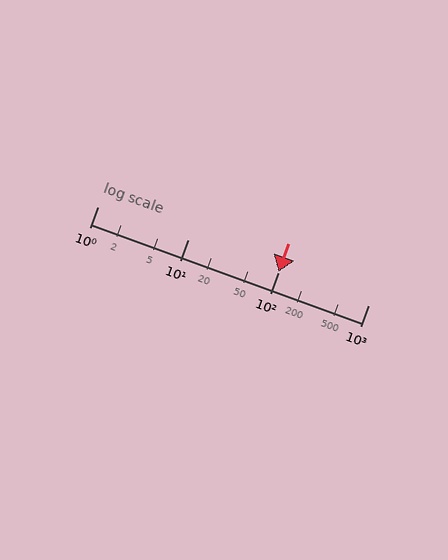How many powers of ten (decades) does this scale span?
The scale spans 3 decades, from 1 to 1000.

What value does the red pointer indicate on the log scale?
The pointer indicates approximately 100.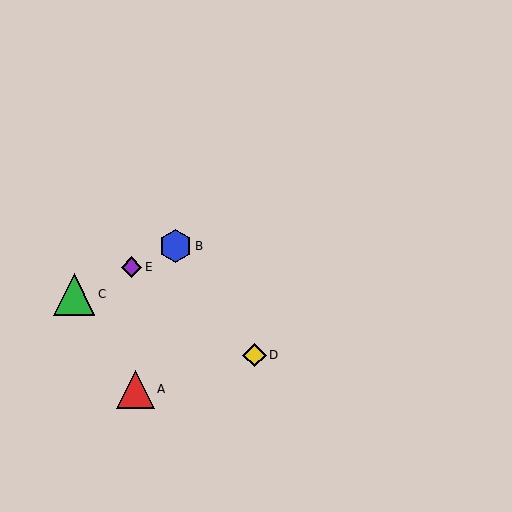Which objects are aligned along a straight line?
Objects B, C, E are aligned along a straight line.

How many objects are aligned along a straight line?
3 objects (B, C, E) are aligned along a straight line.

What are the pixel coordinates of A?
Object A is at (135, 389).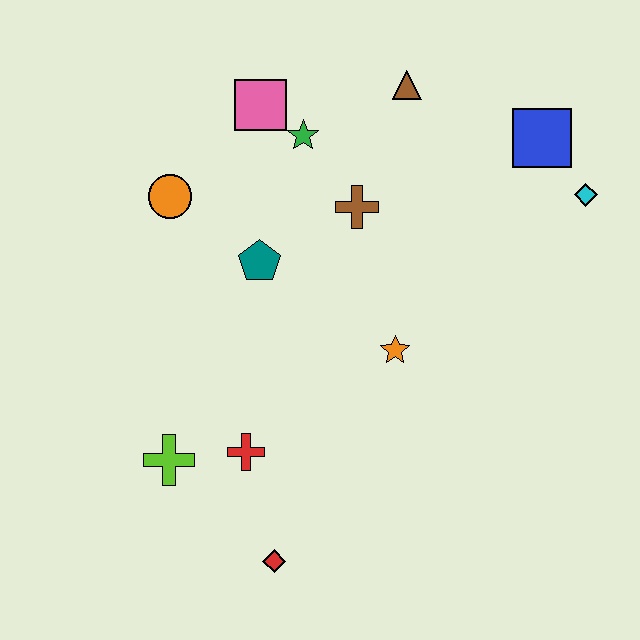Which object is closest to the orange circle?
The teal pentagon is closest to the orange circle.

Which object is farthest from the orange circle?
The cyan diamond is farthest from the orange circle.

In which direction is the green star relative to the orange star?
The green star is above the orange star.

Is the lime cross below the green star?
Yes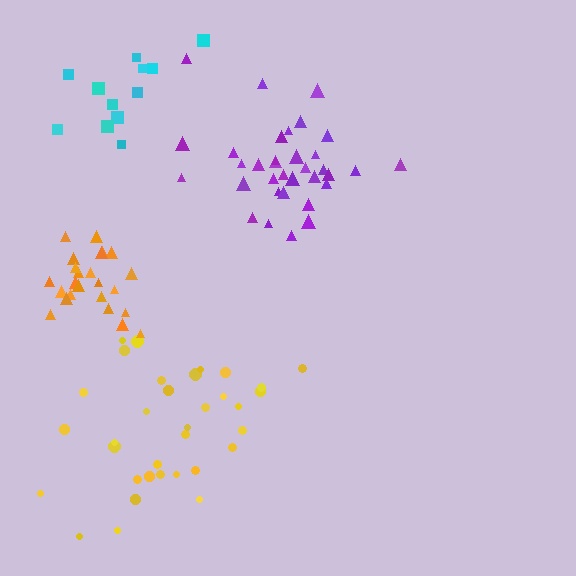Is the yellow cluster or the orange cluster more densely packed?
Orange.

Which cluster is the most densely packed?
Orange.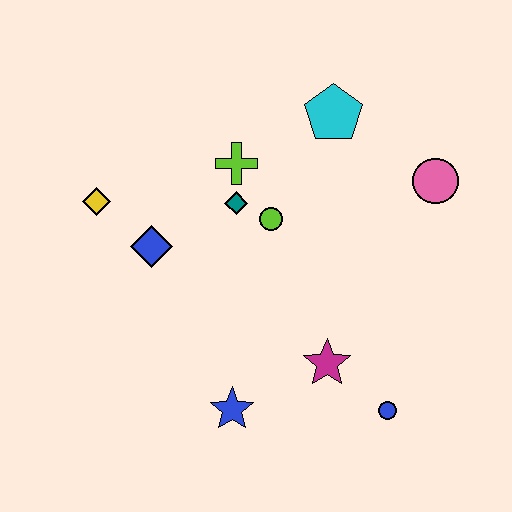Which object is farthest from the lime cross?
The blue circle is farthest from the lime cross.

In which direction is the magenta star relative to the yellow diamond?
The magenta star is to the right of the yellow diamond.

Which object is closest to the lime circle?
The teal diamond is closest to the lime circle.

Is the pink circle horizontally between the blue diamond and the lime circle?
No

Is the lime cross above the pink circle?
Yes